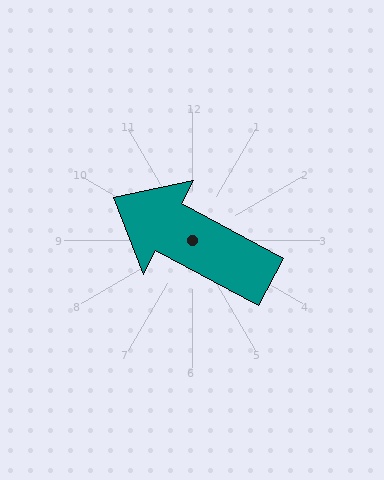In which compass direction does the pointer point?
Northwest.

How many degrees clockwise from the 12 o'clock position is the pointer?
Approximately 298 degrees.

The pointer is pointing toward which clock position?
Roughly 10 o'clock.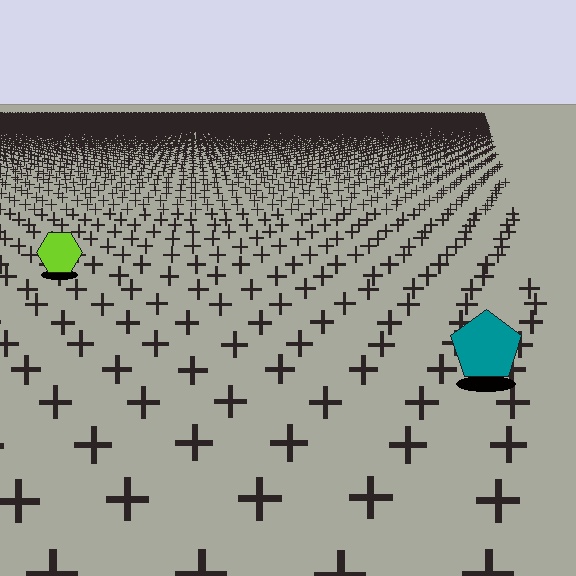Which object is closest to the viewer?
The teal pentagon is closest. The texture marks near it are larger and more spread out.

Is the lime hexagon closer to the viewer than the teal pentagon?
No. The teal pentagon is closer — you can tell from the texture gradient: the ground texture is coarser near it.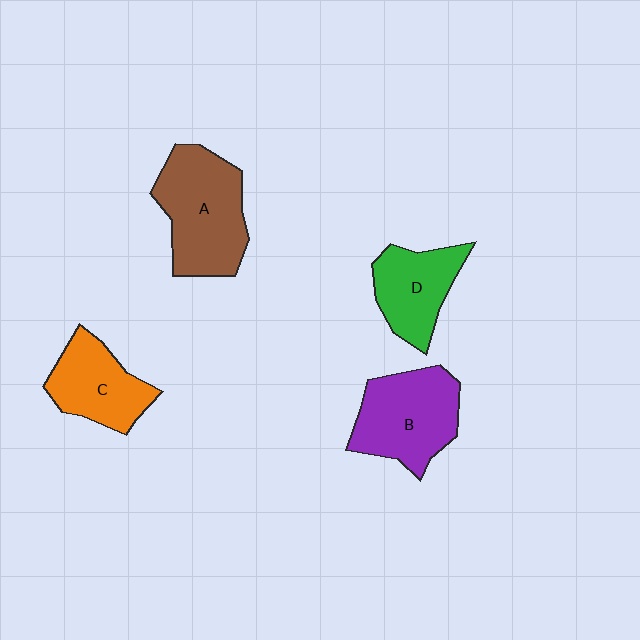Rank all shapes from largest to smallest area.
From largest to smallest: A (brown), B (purple), C (orange), D (green).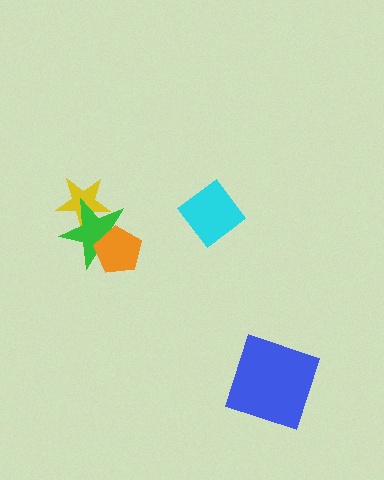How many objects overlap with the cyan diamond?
0 objects overlap with the cyan diamond.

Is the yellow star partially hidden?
Yes, it is partially covered by another shape.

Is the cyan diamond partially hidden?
No, no other shape covers it.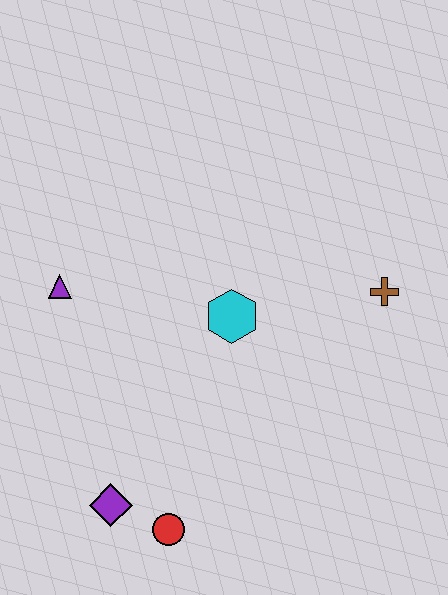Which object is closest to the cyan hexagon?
The brown cross is closest to the cyan hexagon.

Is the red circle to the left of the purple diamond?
No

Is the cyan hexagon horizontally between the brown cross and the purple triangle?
Yes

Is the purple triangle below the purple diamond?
No